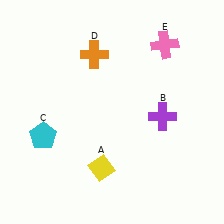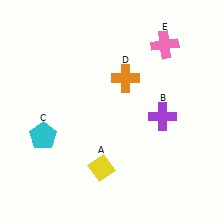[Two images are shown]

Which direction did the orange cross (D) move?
The orange cross (D) moved right.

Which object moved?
The orange cross (D) moved right.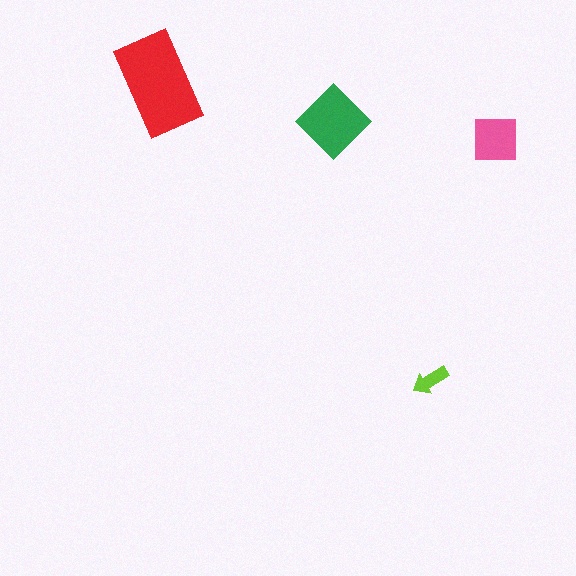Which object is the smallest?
The lime arrow.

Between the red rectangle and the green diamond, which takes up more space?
The red rectangle.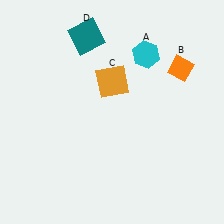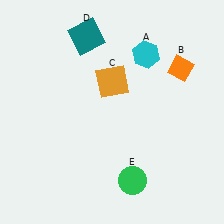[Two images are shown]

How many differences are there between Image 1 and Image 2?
There is 1 difference between the two images.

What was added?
A green circle (E) was added in Image 2.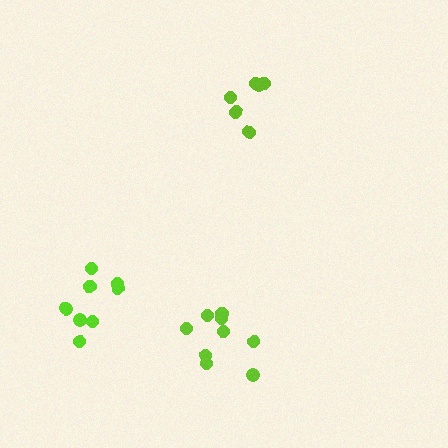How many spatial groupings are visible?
There are 3 spatial groupings.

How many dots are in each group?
Group 1: 6 dots, Group 2: 8 dots, Group 3: 9 dots (23 total).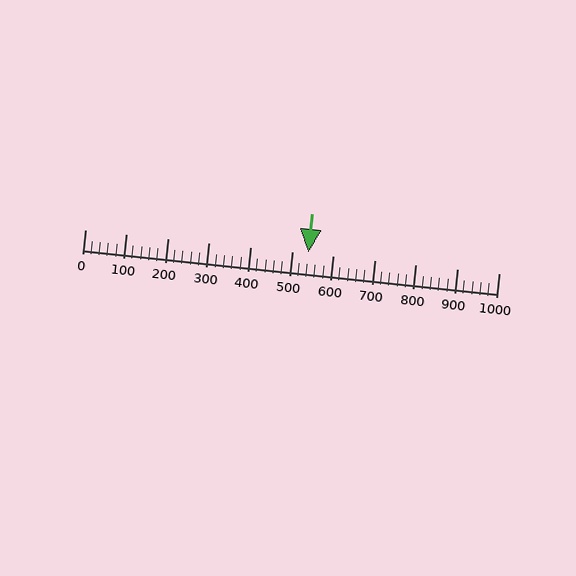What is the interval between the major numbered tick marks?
The major tick marks are spaced 100 units apart.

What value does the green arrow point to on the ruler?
The green arrow points to approximately 540.